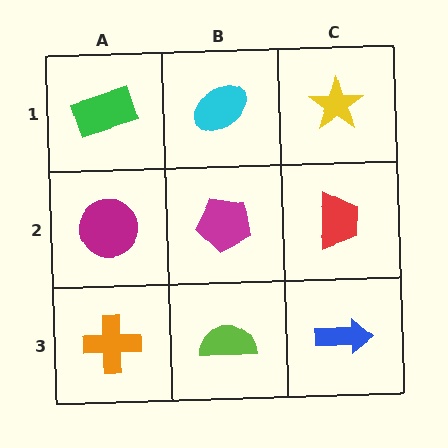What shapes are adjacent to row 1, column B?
A magenta pentagon (row 2, column B), a green rectangle (row 1, column A), a yellow star (row 1, column C).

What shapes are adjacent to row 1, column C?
A red trapezoid (row 2, column C), a cyan ellipse (row 1, column B).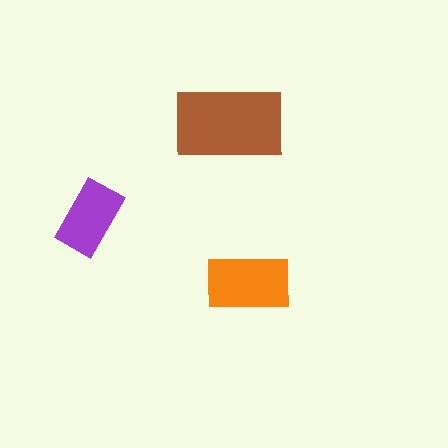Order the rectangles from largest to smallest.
the brown one, the orange one, the purple one.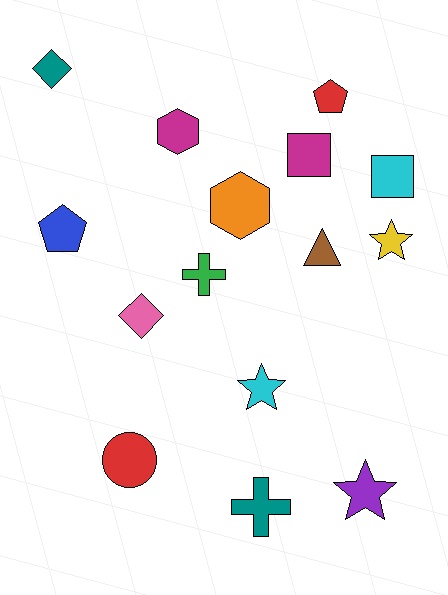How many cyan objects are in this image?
There are 2 cyan objects.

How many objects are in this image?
There are 15 objects.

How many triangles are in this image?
There is 1 triangle.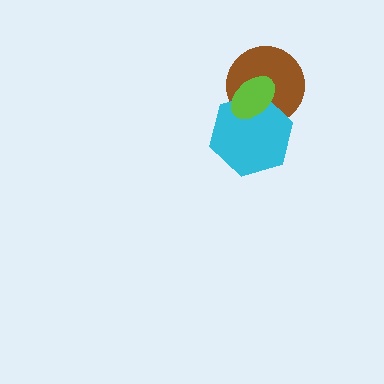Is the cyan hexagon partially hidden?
Yes, it is partially covered by another shape.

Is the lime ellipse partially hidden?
No, no other shape covers it.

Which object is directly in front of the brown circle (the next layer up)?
The cyan hexagon is directly in front of the brown circle.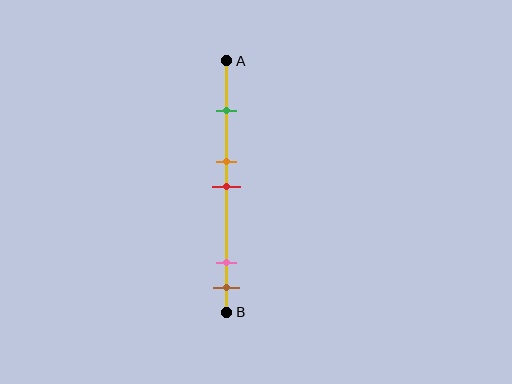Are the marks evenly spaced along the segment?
No, the marks are not evenly spaced.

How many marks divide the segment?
There are 5 marks dividing the segment.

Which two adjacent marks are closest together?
The orange and red marks are the closest adjacent pair.